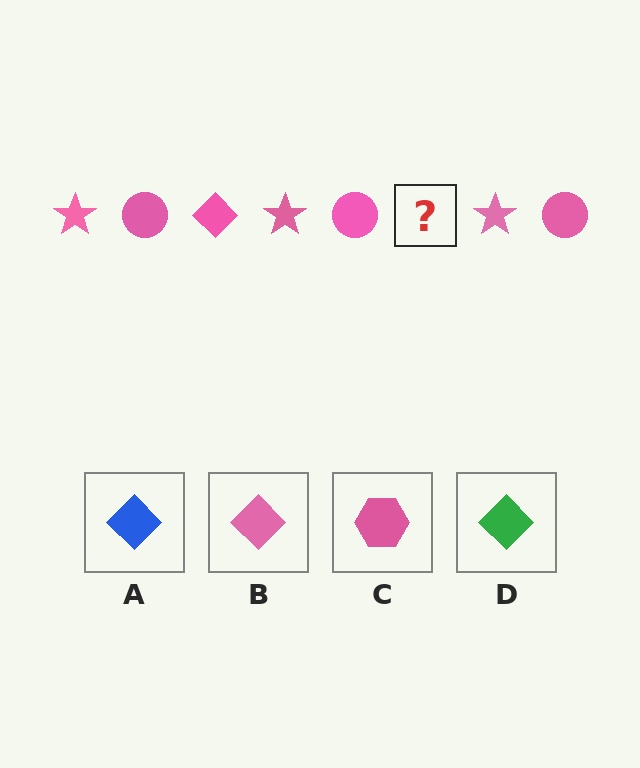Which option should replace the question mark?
Option B.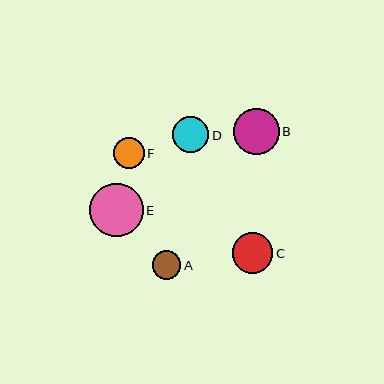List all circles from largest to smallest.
From largest to smallest: E, B, C, D, F, A.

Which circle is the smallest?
Circle A is the smallest with a size of approximately 28 pixels.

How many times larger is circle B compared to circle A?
Circle B is approximately 1.6 times the size of circle A.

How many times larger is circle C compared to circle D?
Circle C is approximately 1.1 times the size of circle D.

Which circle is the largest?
Circle E is the largest with a size of approximately 53 pixels.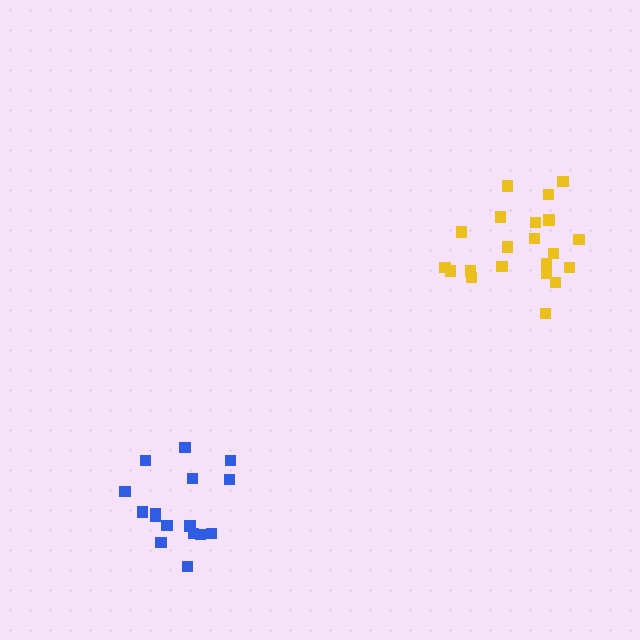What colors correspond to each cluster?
The clusters are colored: yellow, blue.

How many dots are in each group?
Group 1: 21 dots, Group 2: 16 dots (37 total).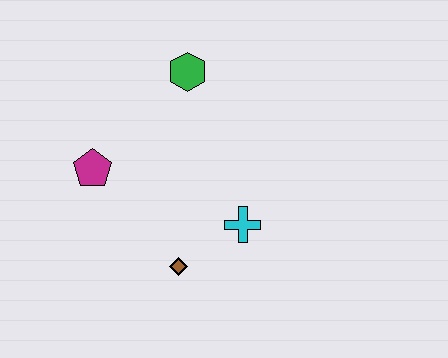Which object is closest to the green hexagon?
The magenta pentagon is closest to the green hexagon.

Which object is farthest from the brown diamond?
The green hexagon is farthest from the brown diamond.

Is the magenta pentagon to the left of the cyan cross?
Yes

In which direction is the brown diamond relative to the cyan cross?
The brown diamond is to the left of the cyan cross.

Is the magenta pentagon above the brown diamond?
Yes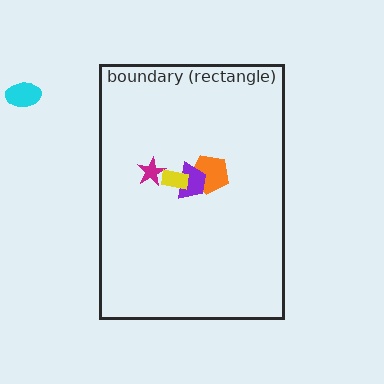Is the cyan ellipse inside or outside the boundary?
Outside.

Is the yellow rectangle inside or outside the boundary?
Inside.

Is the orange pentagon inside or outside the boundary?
Inside.